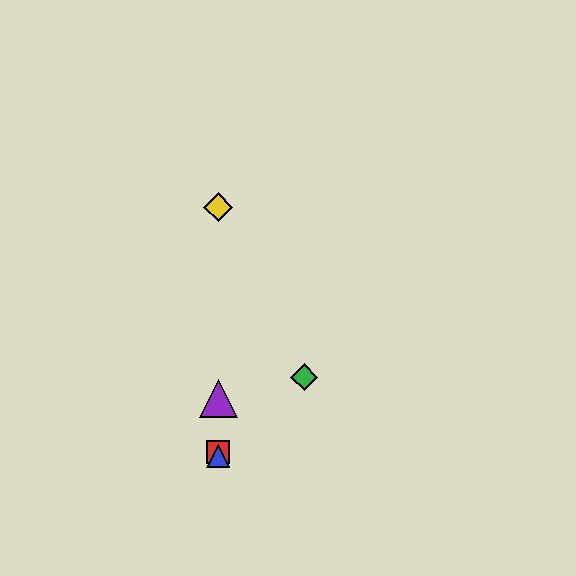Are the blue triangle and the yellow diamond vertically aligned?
Yes, both are at x≈218.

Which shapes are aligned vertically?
The red square, the blue triangle, the yellow diamond, the purple triangle are aligned vertically.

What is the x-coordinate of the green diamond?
The green diamond is at x≈304.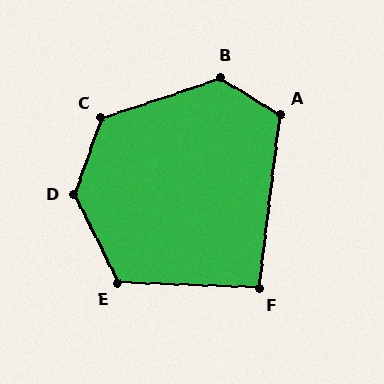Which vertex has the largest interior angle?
D, at approximately 135 degrees.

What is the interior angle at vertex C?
Approximately 127 degrees (obtuse).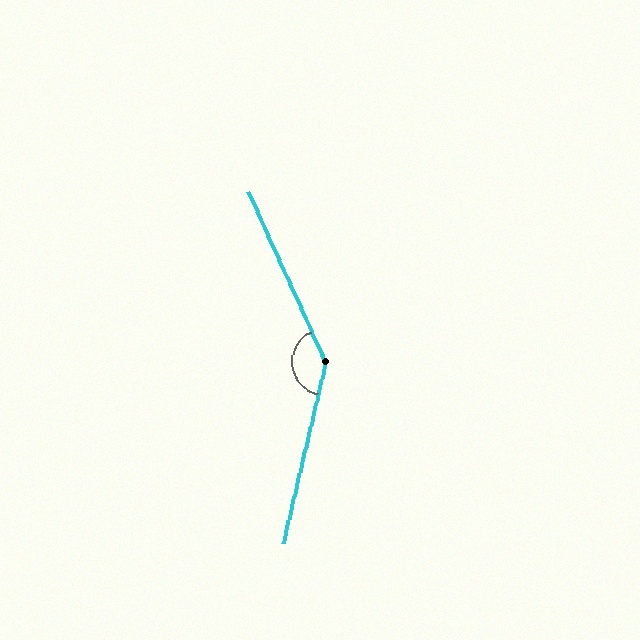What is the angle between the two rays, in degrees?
Approximately 142 degrees.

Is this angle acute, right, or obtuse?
It is obtuse.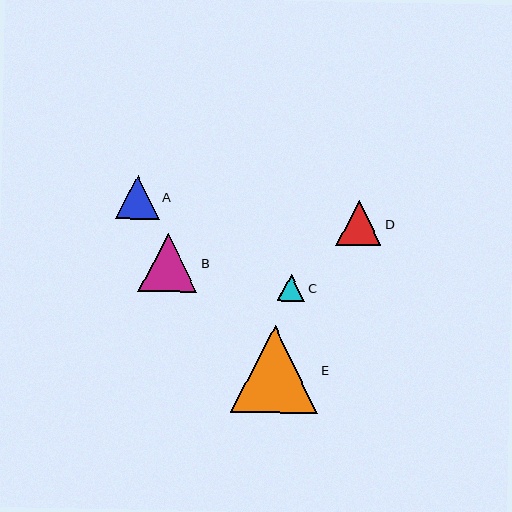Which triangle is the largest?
Triangle E is the largest with a size of approximately 87 pixels.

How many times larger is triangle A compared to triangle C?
Triangle A is approximately 1.6 times the size of triangle C.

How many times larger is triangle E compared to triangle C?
Triangle E is approximately 3.2 times the size of triangle C.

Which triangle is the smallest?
Triangle C is the smallest with a size of approximately 27 pixels.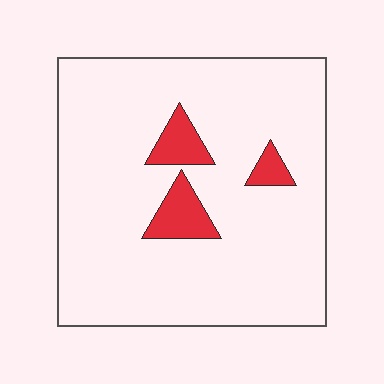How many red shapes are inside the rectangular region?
3.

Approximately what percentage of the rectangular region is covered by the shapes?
Approximately 10%.